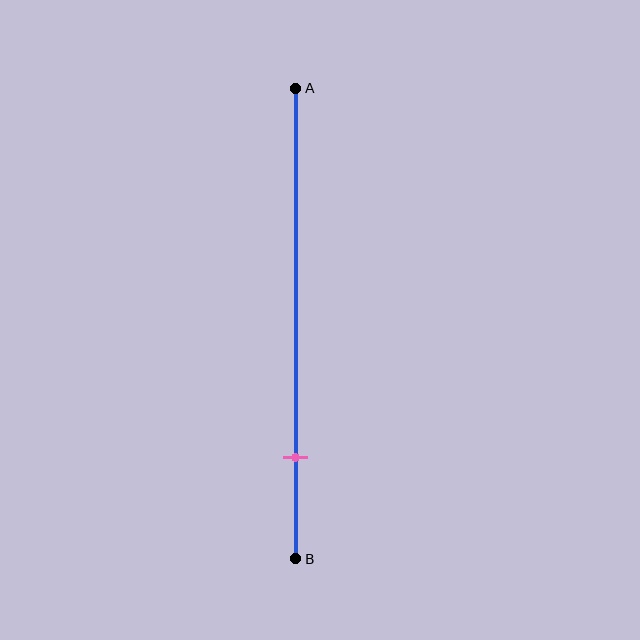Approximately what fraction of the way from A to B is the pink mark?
The pink mark is approximately 80% of the way from A to B.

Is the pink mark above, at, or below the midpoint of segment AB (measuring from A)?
The pink mark is below the midpoint of segment AB.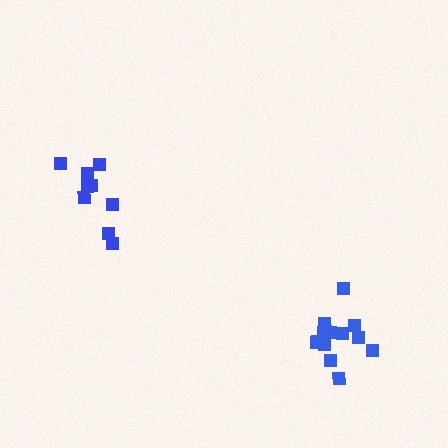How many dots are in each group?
Group 1: 9 dots, Group 2: 14 dots (23 total).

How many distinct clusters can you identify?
There are 2 distinct clusters.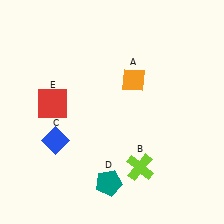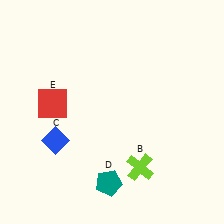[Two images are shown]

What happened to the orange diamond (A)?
The orange diamond (A) was removed in Image 2. It was in the top-right area of Image 1.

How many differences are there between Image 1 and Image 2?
There is 1 difference between the two images.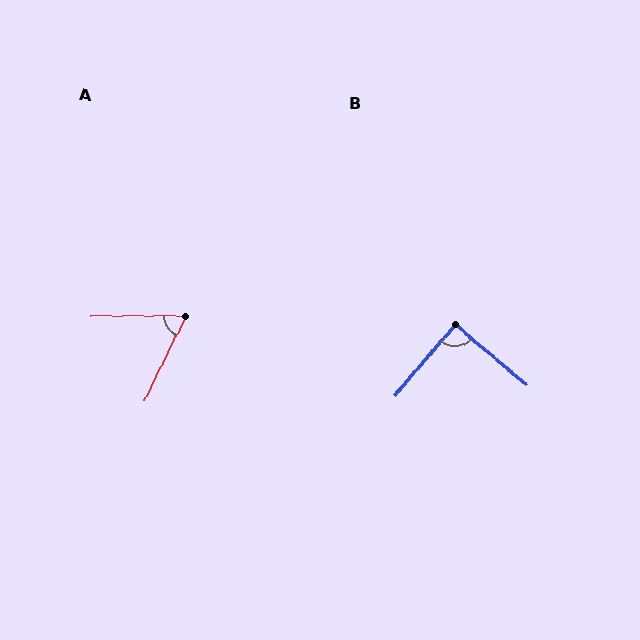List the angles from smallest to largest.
A (64°), B (90°).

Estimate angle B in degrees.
Approximately 90 degrees.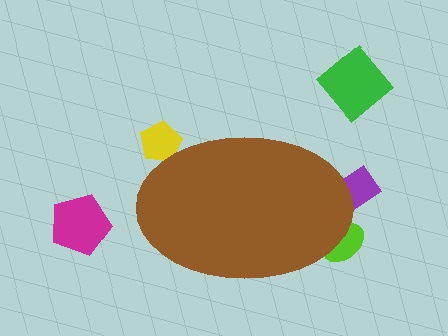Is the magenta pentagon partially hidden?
No, the magenta pentagon is fully visible.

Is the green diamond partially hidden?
No, the green diamond is fully visible.